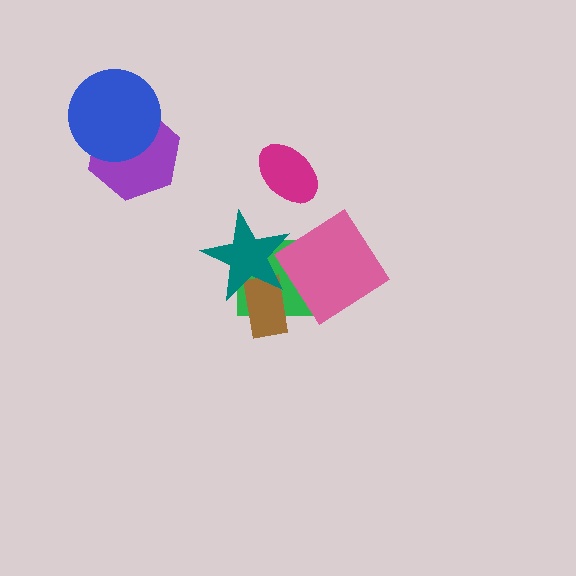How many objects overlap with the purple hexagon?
1 object overlaps with the purple hexagon.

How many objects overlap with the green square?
3 objects overlap with the green square.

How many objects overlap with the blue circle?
1 object overlaps with the blue circle.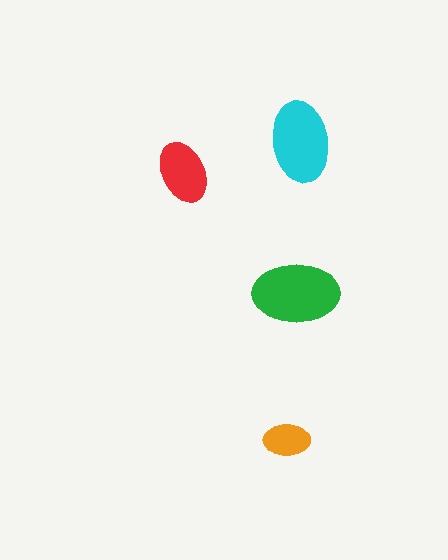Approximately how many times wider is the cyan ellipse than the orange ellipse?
About 1.5 times wider.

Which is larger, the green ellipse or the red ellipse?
The green one.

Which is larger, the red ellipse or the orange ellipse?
The red one.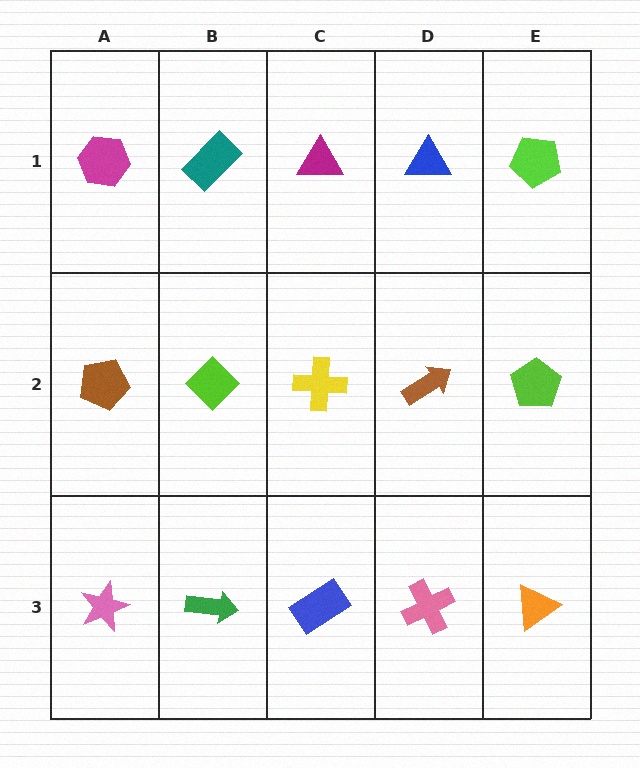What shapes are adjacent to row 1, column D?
A brown arrow (row 2, column D), a magenta triangle (row 1, column C), a lime pentagon (row 1, column E).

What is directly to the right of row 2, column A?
A lime diamond.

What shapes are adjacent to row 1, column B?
A lime diamond (row 2, column B), a magenta hexagon (row 1, column A), a magenta triangle (row 1, column C).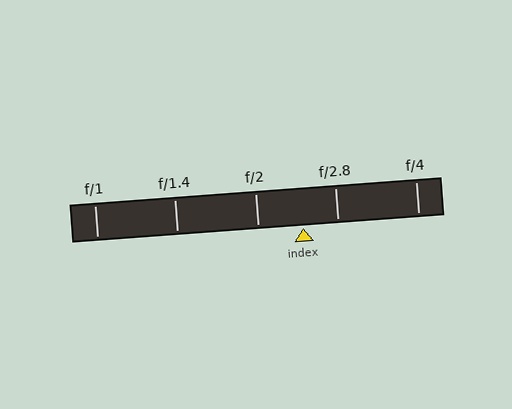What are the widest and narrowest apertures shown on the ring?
The widest aperture shown is f/1 and the narrowest is f/4.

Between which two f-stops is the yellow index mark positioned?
The index mark is between f/2 and f/2.8.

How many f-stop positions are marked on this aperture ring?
There are 5 f-stop positions marked.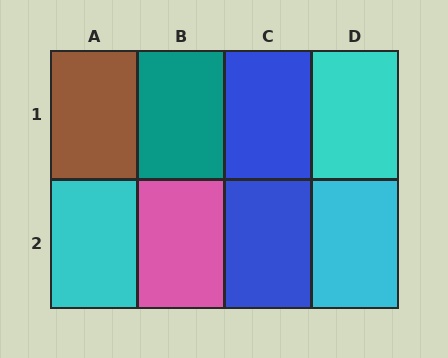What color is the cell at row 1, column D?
Cyan.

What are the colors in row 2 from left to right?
Cyan, pink, blue, cyan.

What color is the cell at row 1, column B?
Teal.